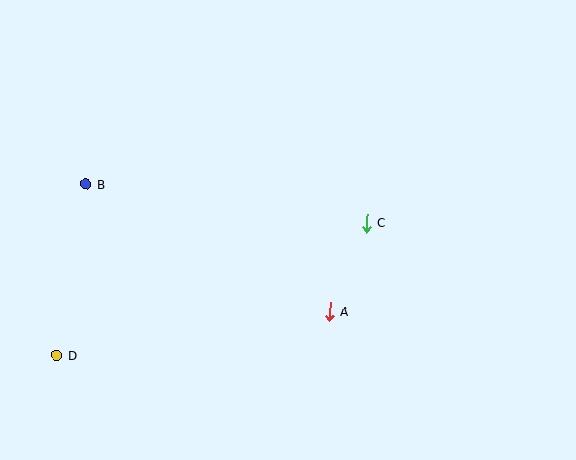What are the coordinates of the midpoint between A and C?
The midpoint between A and C is at (348, 267).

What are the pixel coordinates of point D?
Point D is at (56, 355).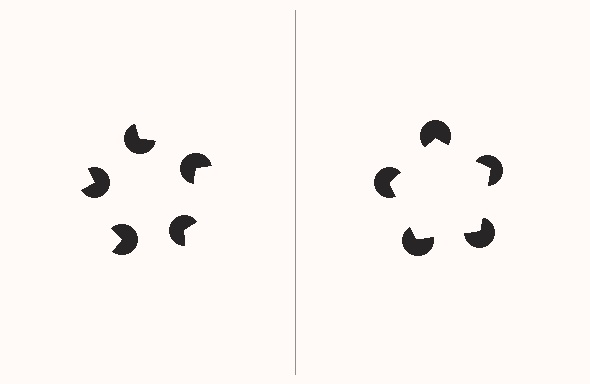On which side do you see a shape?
An illusory pentagon appears on the right side. On the left side the wedge cuts are rotated, so no coherent shape forms.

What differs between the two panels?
The pac-man discs are positioned identically on both sides; only the wedge orientations differ. On the right they align to a pentagon; on the left they are misaligned.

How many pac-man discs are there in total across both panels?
10 — 5 on each side.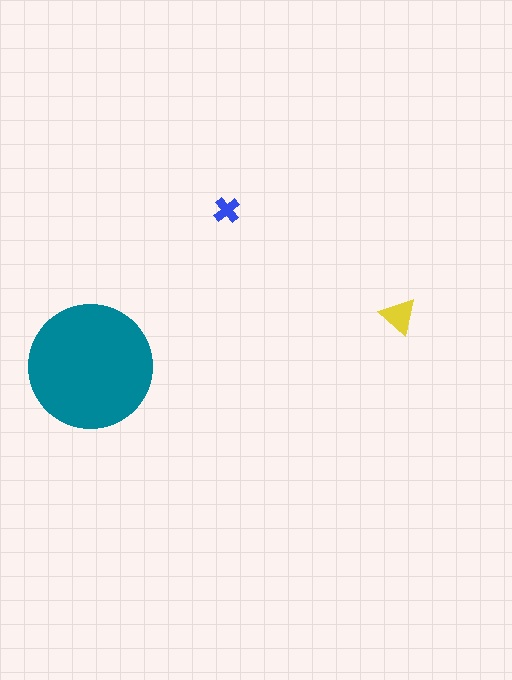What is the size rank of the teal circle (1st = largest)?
1st.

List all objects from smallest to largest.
The blue cross, the yellow triangle, the teal circle.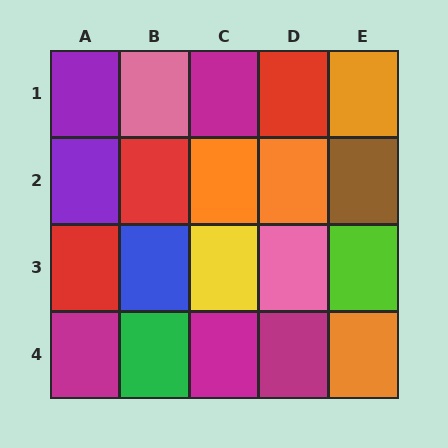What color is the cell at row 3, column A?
Red.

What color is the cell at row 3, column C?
Yellow.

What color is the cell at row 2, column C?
Orange.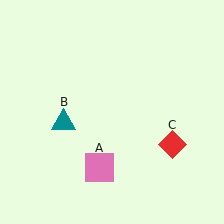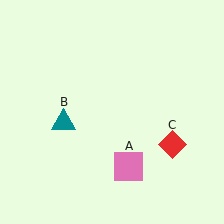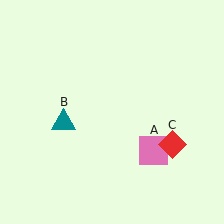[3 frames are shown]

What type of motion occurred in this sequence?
The pink square (object A) rotated counterclockwise around the center of the scene.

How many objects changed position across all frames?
1 object changed position: pink square (object A).